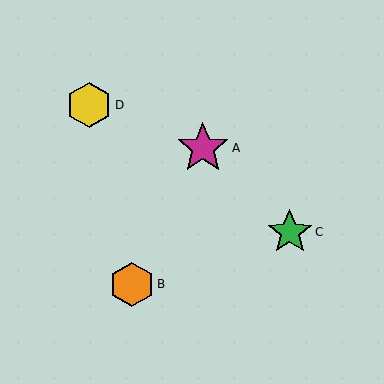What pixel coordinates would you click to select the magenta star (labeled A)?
Click at (203, 148) to select the magenta star A.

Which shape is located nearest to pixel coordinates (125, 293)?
The orange hexagon (labeled B) at (132, 284) is nearest to that location.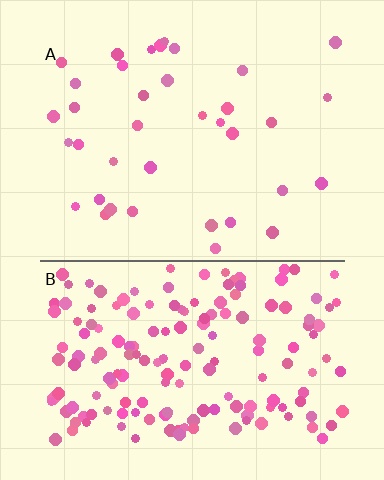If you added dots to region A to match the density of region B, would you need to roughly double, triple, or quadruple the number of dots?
Approximately quadruple.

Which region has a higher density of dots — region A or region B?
B (the bottom).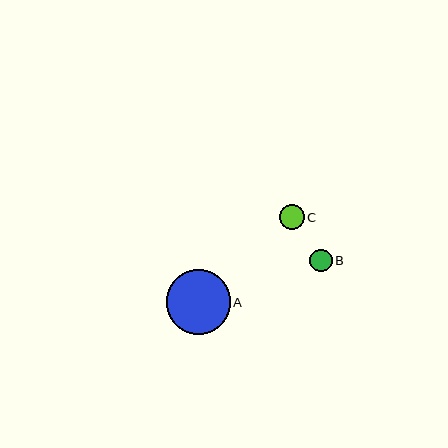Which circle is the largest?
Circle A is the largest with a size of approximately 64 pixels.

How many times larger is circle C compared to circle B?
Circle C is approximately 1.1 times the size of circle B.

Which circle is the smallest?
Circle B is the smallest with a size of approximately 22 pixels.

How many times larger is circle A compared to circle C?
Circle A is approximately 2.6 times the size of circle C.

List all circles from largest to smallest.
From largest to smallest: A, C, B.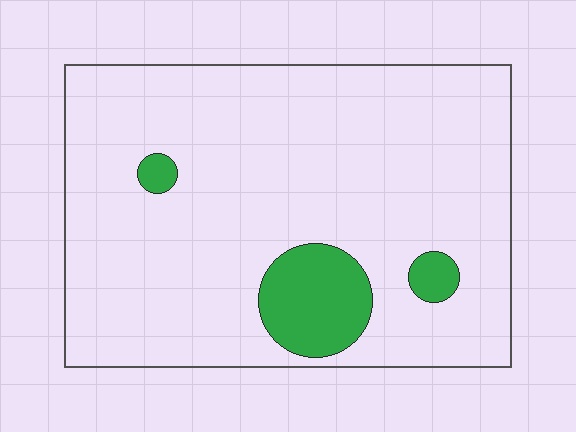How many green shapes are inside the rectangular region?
3.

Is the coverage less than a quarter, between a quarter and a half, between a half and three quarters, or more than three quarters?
Less than a quarter.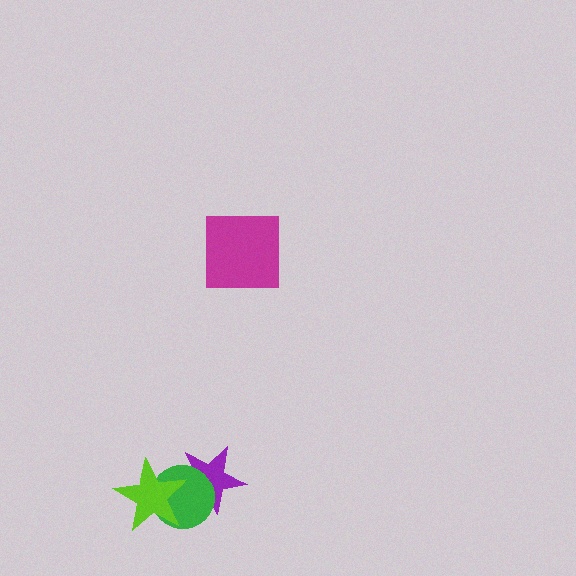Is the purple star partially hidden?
Yes, it is partially covered by another shape.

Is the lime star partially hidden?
No, no other shape covers it.